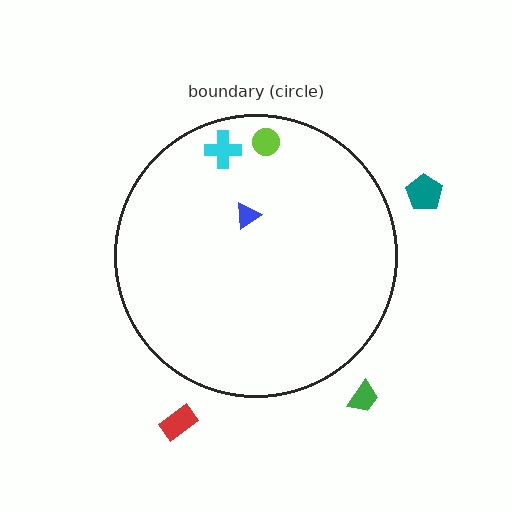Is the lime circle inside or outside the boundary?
Inside.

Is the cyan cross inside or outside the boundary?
Inside.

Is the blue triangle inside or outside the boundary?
Inside.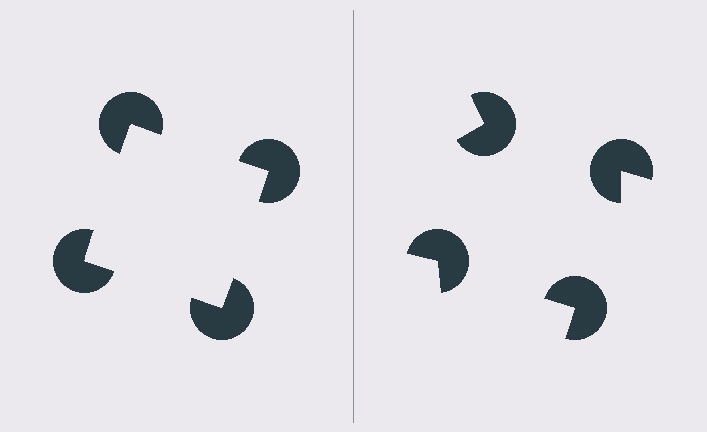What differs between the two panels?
The pac-man discs are positioned identically on both sides; only the wedge orientations differ. On the left they align to a square; on the right they are misaligned.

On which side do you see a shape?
An illusory square appears on the left side. On the right side the wedge cuts are rotated, so no coherent shape forms.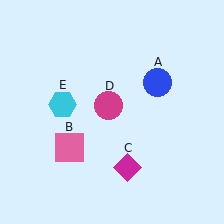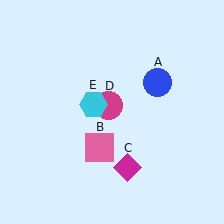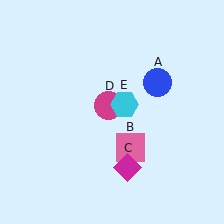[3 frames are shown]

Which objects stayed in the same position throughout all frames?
Blue circle (object A) and magenta diamond (object C) and magenta circle (object D) remained stationary.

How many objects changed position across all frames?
2 objects changed position: pink square (object B), cyan hexagon (object E).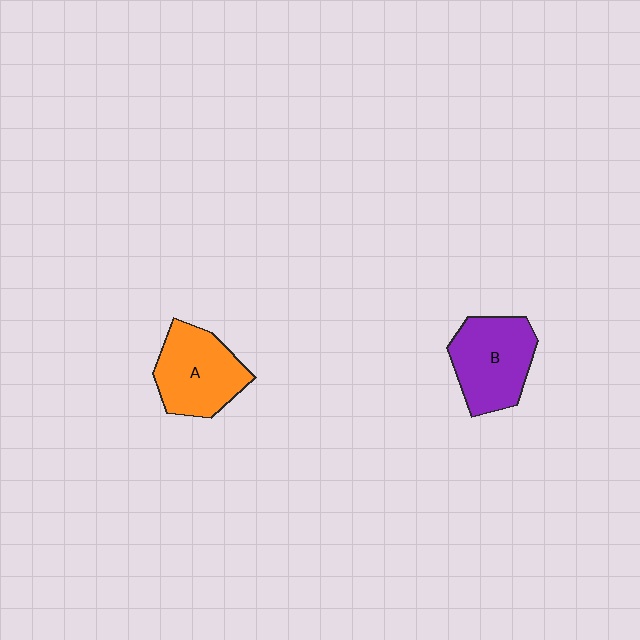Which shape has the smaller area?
Shape A (orange).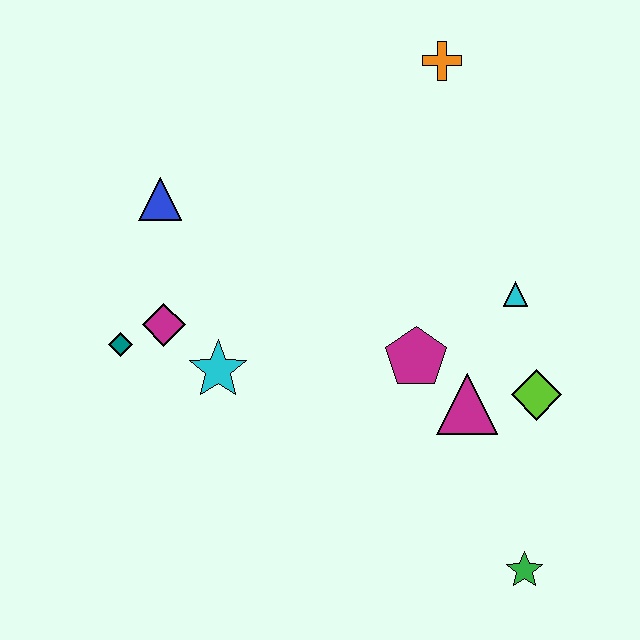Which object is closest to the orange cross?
The cyan triangle is closest to the orange cross.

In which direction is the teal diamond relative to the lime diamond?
The teal diamond is to the left of the lime diamond.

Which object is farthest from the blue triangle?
The green star is farthest from the blue triangle.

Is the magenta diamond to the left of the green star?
Yes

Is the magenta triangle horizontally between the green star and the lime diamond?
No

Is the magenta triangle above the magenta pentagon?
No